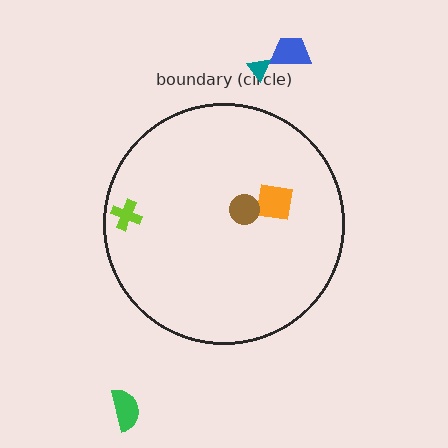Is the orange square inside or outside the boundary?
Inside.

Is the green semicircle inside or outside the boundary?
Outside.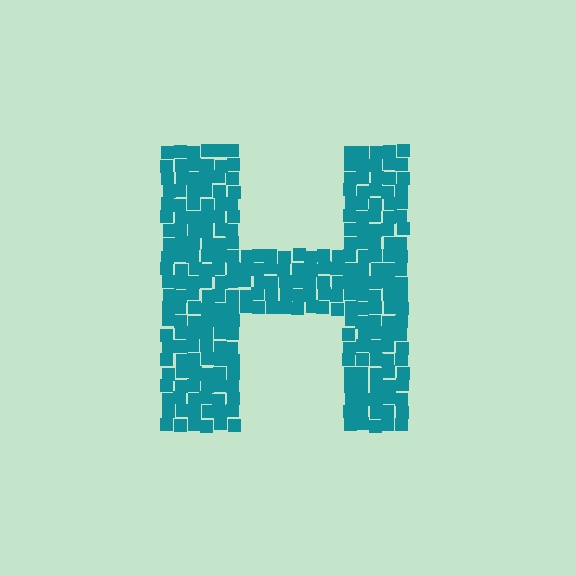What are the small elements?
The small elements are squares.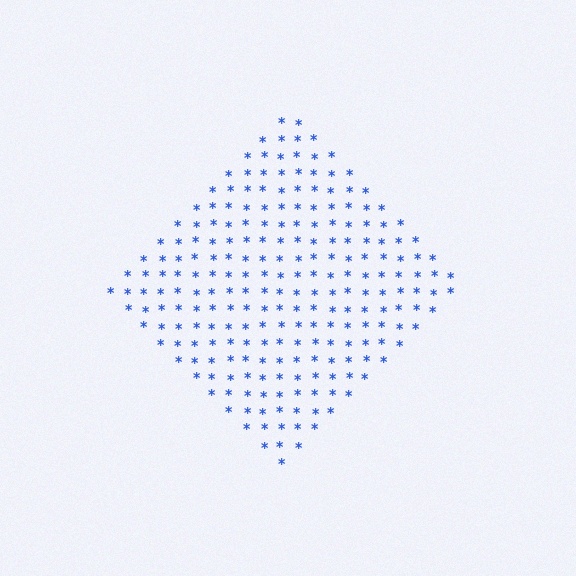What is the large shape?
The large shape is a diamond.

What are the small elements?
The small elements are asterisks.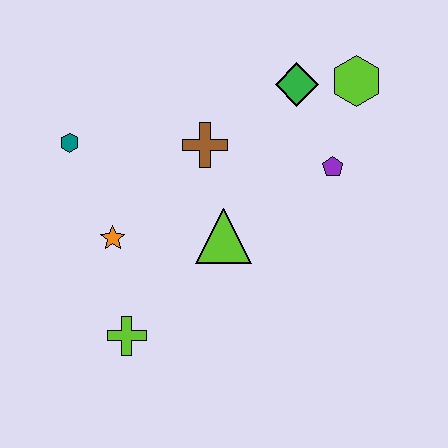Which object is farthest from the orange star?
The lime hexagon is farthest from the orange star.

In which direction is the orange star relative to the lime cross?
The orange star is above the lime cross.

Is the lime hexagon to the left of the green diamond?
No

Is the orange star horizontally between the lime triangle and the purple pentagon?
No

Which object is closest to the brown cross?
The lime triangle is closest to the brown cross.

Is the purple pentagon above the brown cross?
No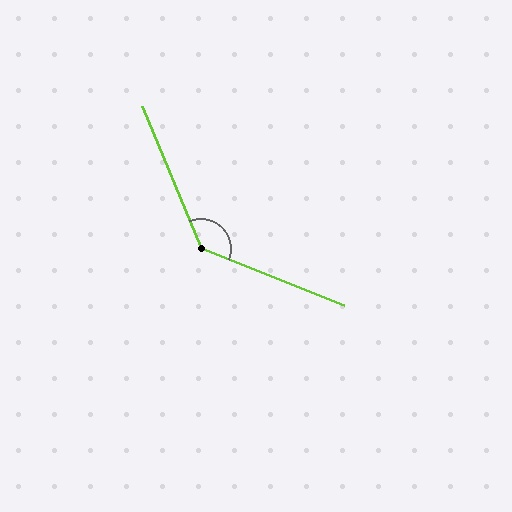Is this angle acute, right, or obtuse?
It is obtuse.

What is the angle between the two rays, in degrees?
Approximately 134 degrees.